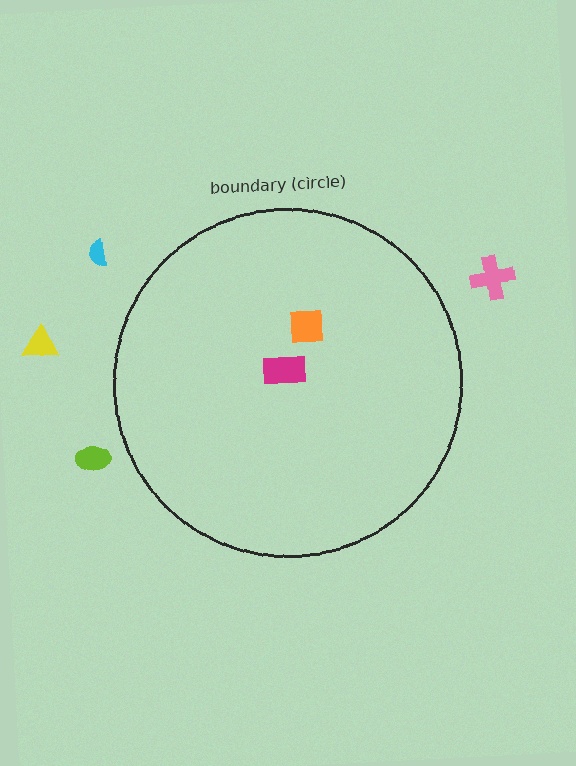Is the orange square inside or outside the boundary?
Inside.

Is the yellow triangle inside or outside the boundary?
Outside.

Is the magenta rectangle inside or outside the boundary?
Inside.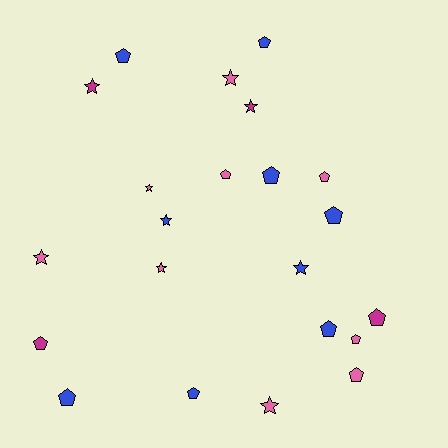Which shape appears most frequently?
Pentagon, with 13 objects.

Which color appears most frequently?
Blue, with 9 objects.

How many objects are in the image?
There are 22 objects.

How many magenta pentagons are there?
There are 2 magenta pentagons.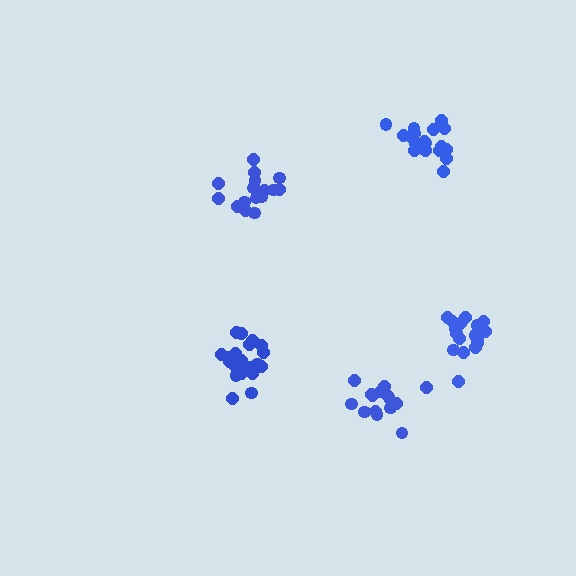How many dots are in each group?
Group 1: 15 dots, Group 2: 19 dots, Group 3: 18 dots, Group 4: 20 dots, Group 5: 17 dots (89 total).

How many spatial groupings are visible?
There are 5 spatial groupings.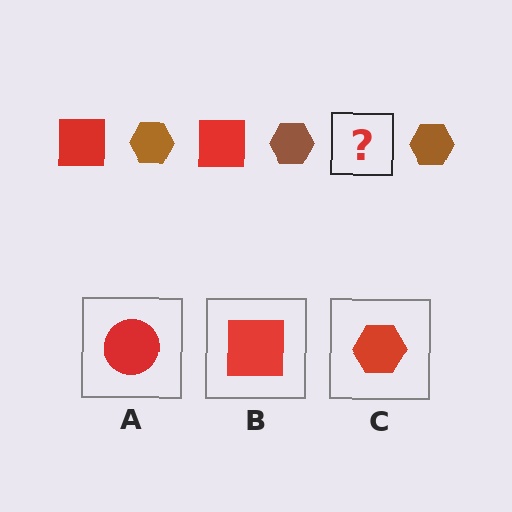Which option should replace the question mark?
Option B.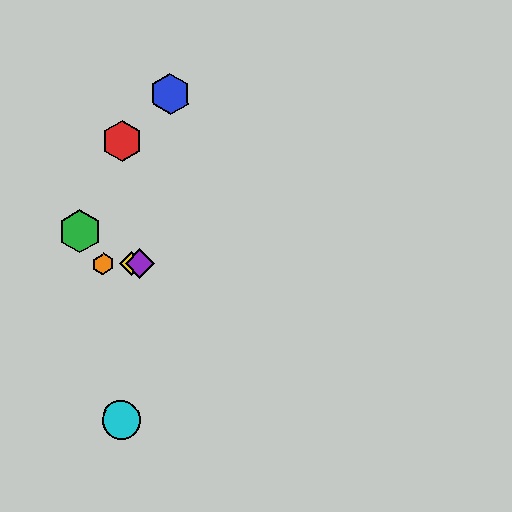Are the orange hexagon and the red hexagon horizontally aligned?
No, the orange hexagon is at y≈264 and the red hexagon is at y≈141.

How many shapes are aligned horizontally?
3 shapes (the yellow diamond, the purple diamond, the orange hexagon) are aligned horizontally.